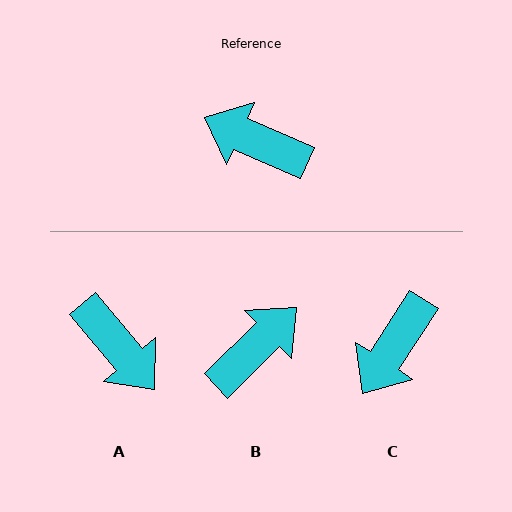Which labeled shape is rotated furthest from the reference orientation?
A, about 154 degrees away.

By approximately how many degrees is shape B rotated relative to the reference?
Approximately 112 degrees clockwise.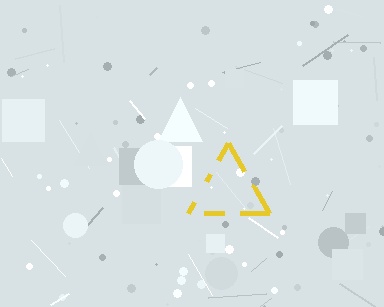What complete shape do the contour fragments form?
The contour fragments form a triangle.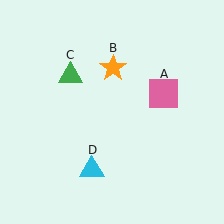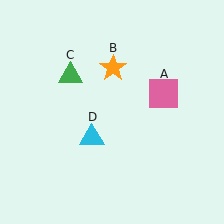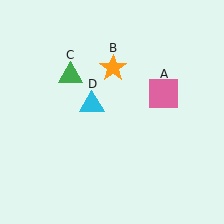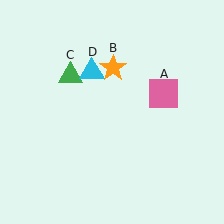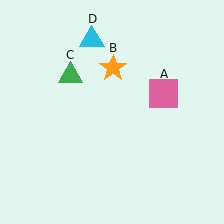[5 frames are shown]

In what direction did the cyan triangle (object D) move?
The cyan triangle (object D) moved up.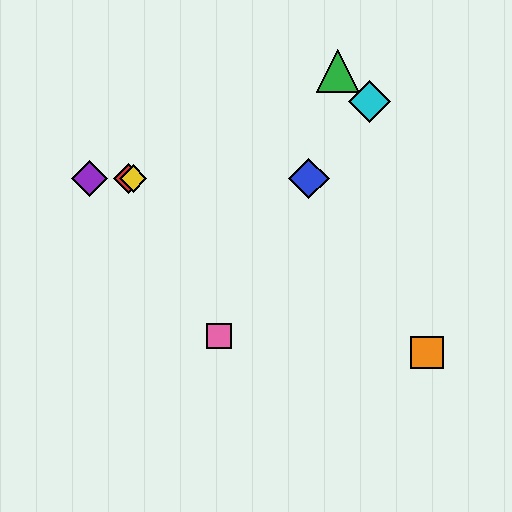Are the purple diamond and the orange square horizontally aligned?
No, the purple diamond is at y≈178 and the orange square is at y≈353.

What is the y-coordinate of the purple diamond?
The purple diamond is at y≈178.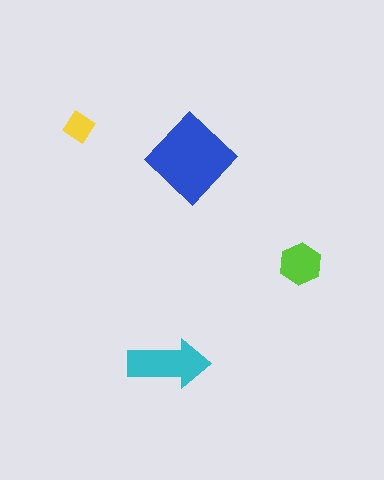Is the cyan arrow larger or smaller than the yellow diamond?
Larger.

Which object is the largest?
The blue diamond.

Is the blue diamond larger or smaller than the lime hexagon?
Larger.